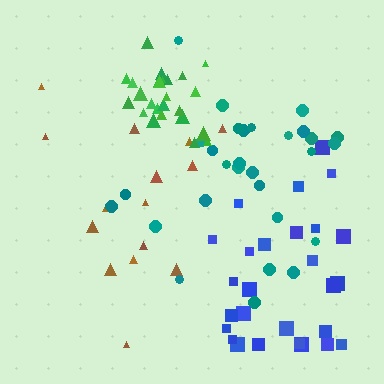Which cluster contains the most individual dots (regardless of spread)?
Teal (29).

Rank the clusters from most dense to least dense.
green, teal, blue, brown.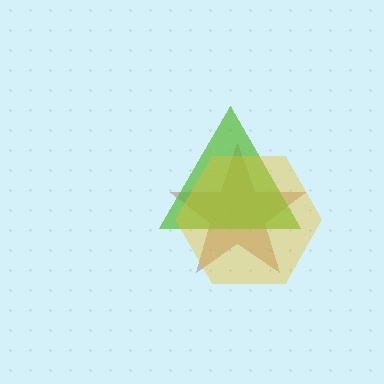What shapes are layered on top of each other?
The layered shapes are: a brown star, a lime triangle, a yellow hexagon.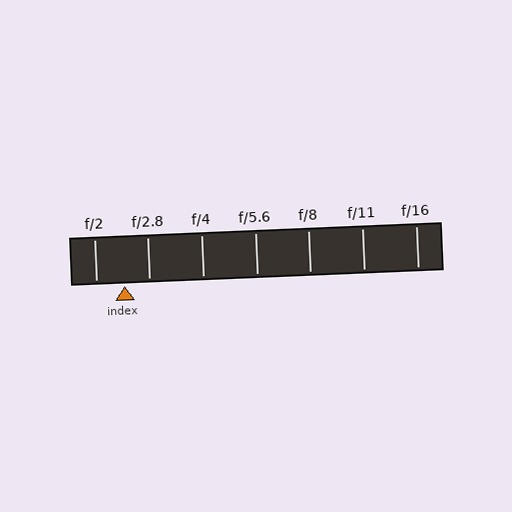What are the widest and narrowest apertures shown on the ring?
The widest aperture shown is f/2 and the narrowest is f/16.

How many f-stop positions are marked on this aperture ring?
There are 7 f-stop positions marked.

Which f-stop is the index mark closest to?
The index mark is closest to f/2.8.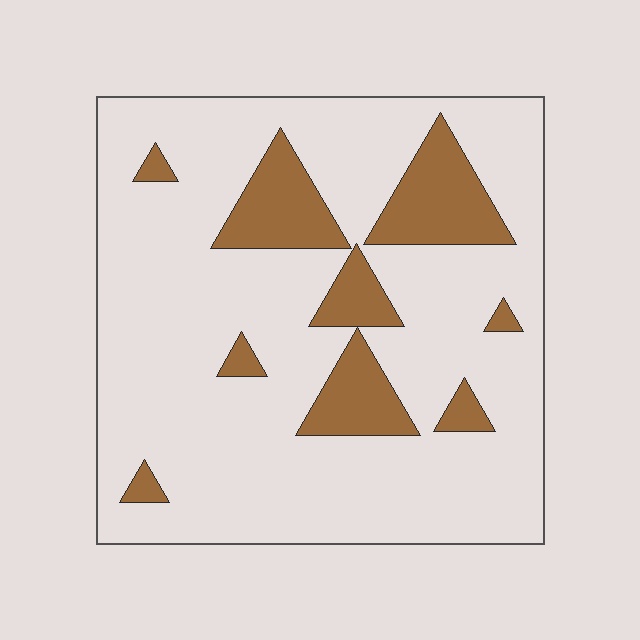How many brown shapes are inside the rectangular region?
9.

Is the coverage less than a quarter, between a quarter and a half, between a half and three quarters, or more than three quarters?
Less than a quarter.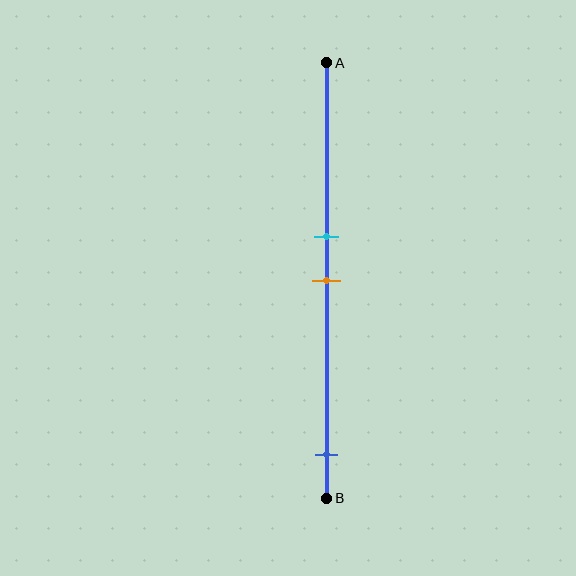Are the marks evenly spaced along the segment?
No, the marks are not evenly spaced.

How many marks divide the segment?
There are 3 marks dividing the segment.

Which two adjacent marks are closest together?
The cyan and orange marks are the closest adjacent pair.